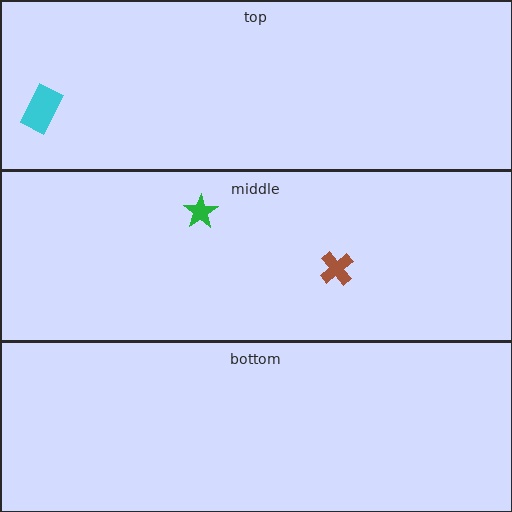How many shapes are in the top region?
1.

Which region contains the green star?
The middle region.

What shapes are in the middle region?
The brown cross, the green star.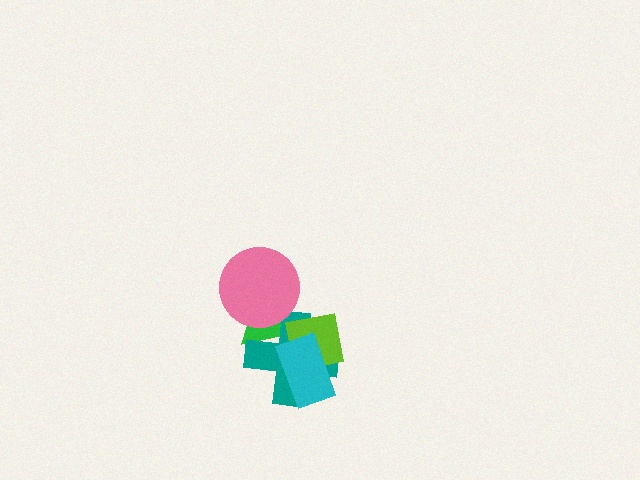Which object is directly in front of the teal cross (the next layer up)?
The lime square is directly in front of the teal cross.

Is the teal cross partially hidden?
Yes, it is partially covered by another shape.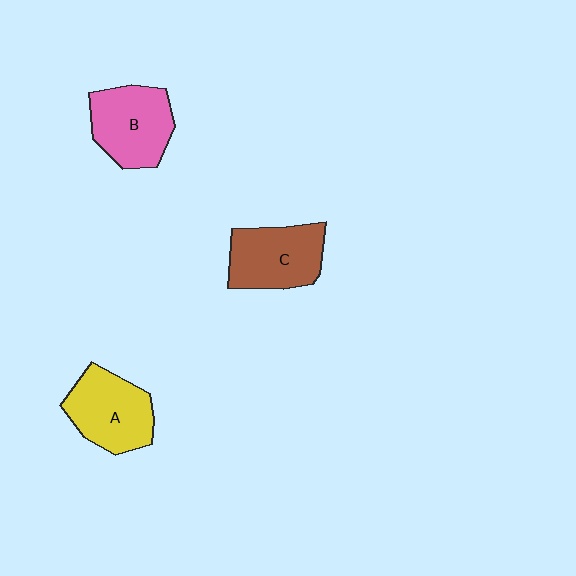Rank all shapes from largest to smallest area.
From largest to smallest: B (pink), C (brown), A (yellow).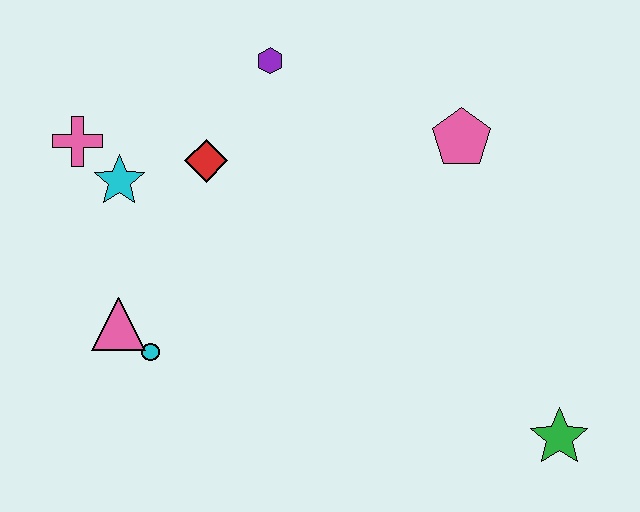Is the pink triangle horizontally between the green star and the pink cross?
Yes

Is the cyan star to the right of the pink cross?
Yes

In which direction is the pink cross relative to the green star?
The pink cross is to the left of the green star.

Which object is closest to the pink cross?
The cyan star is closest to the pink cross.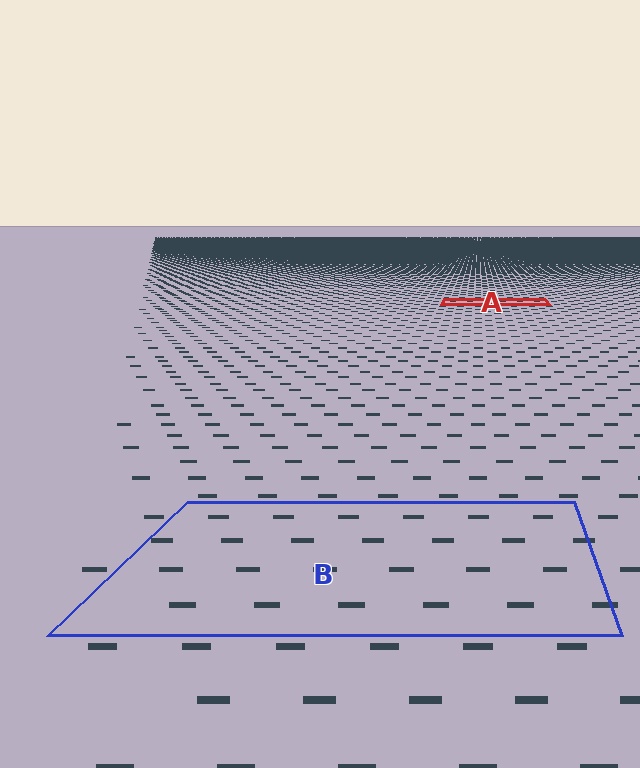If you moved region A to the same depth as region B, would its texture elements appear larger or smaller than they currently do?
They would appear larger. At a closer depth, the same texture elements are projected at a bigger on-screen size.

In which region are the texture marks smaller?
The texture marks are smaller in region A, because it is farther away.